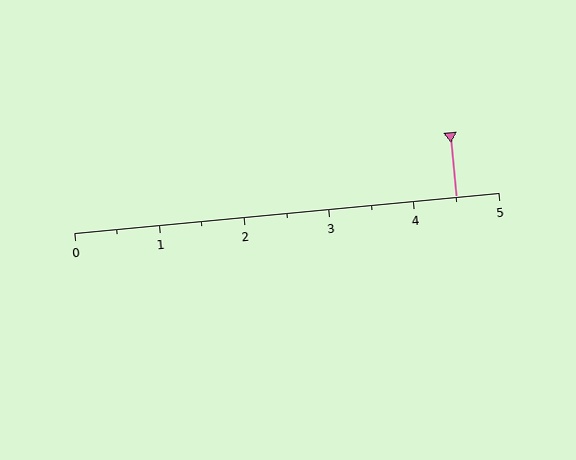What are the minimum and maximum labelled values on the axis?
The axis runs from 0 to 5.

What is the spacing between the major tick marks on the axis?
The major ticks are spaced 1 apart.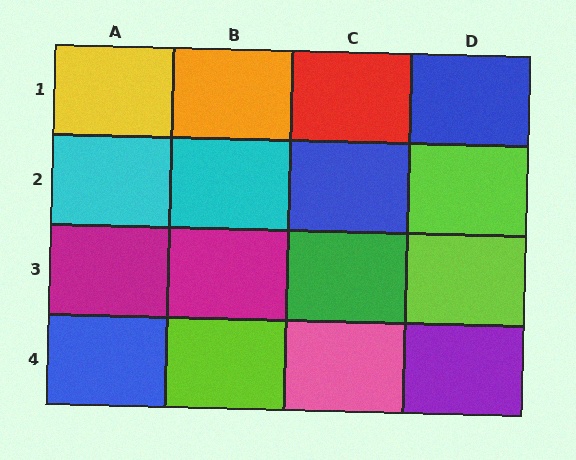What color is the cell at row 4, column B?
Lime.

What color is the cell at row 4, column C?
Pink.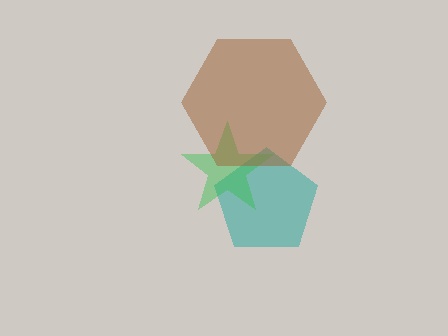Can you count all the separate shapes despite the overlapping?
Yes, there are 3 separate shapes.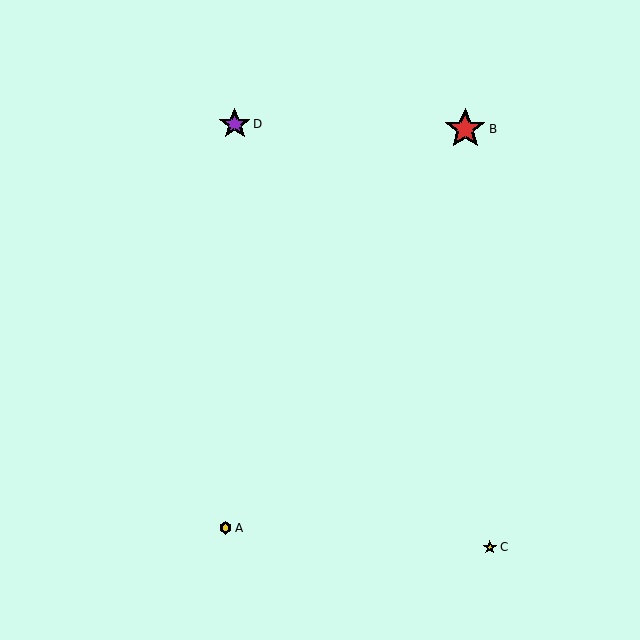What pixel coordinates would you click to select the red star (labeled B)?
Click at (465, 129) to select the red star B.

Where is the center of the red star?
The center of the red star is at (465, 129).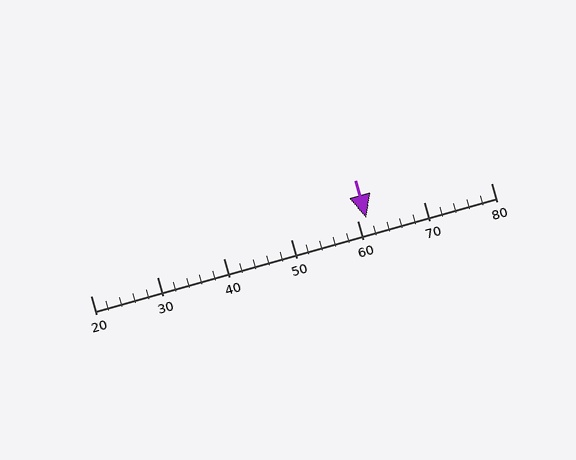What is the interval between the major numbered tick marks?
The major tick marks are spaced 10 units apart.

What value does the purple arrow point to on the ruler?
The purple arrow points to approximately 61.